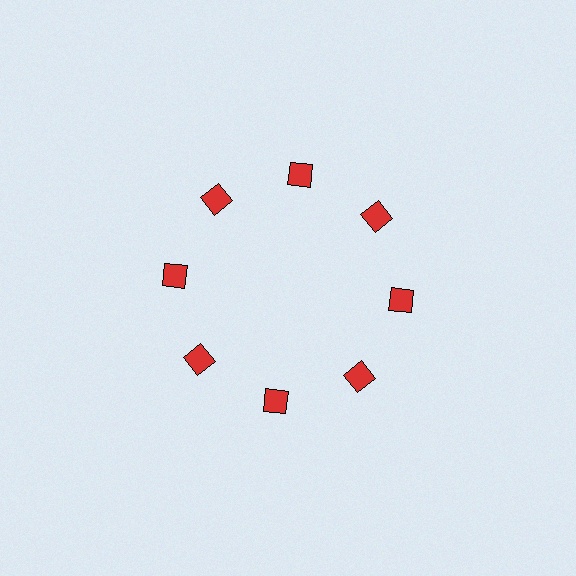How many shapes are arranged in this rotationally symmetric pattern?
There are 8 shapes, arranged in 8 groups of 1.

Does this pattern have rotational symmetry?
Yes, this pattern has 8-fold rotational symmetry. It looks the same after rotating 45 degrees around the center.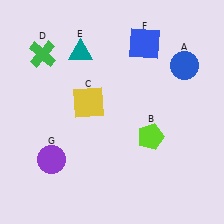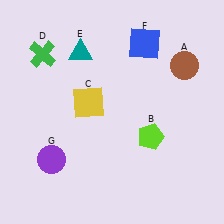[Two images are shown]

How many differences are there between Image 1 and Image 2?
There is 1 difference between the two images.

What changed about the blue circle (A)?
In Image 1, A is blue. In Image 2, it changed to brown.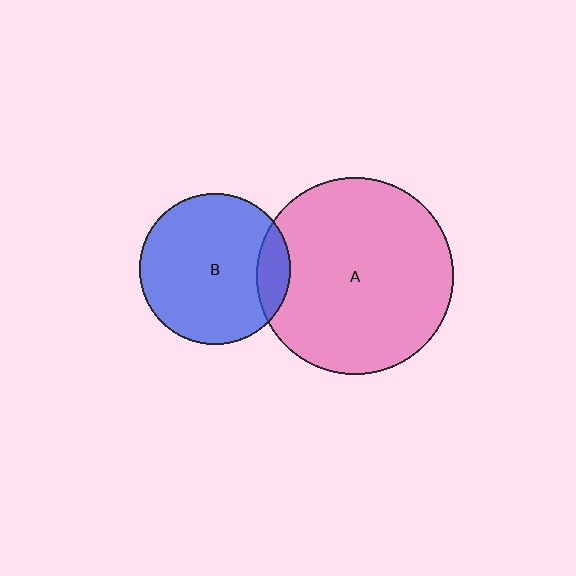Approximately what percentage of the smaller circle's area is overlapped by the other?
Approximately 15%.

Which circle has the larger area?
Circle A (pink).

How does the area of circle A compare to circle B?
Approximately 1.7 times.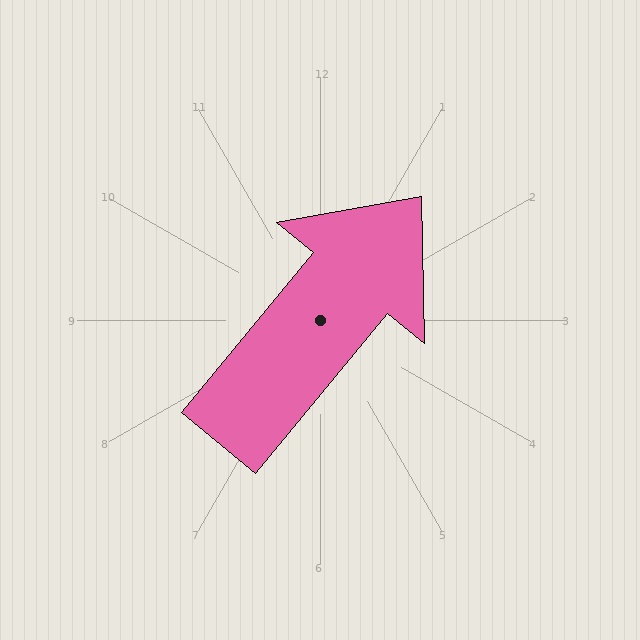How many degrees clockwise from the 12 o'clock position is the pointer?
Approximately 40 degrees.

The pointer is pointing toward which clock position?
Roughly 1 o'clock.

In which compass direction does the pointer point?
Northeast.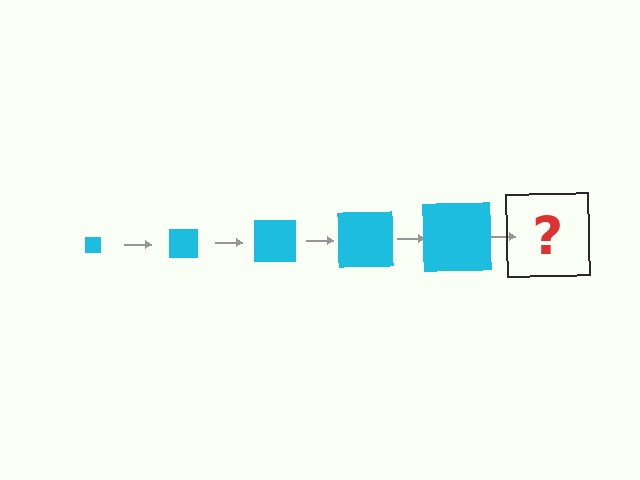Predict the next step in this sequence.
The next step is a cyan square, larger than the previous one.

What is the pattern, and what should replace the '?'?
The pattern is that the square gets progressively larger each step. The '?' should be a cyan square, larger than the previous one.